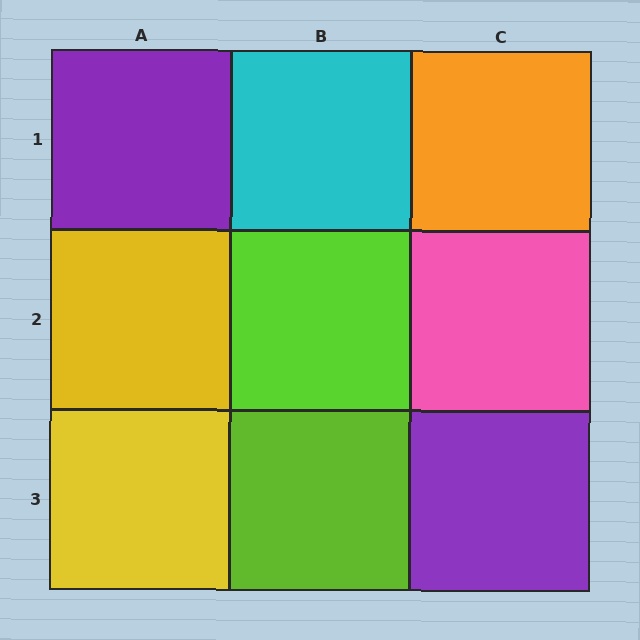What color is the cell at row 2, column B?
Lime.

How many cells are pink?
1 cell is pink.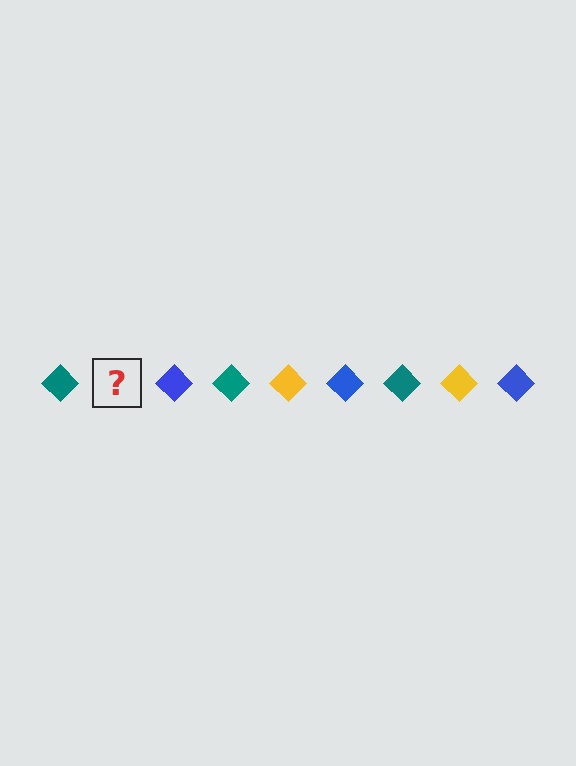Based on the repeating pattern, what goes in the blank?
The blank should be a yellow diamond.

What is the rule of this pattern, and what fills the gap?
The rule is that the pattern cycles through teal, yellow, blue diamonds. The gap should be filled with a yellow diamond.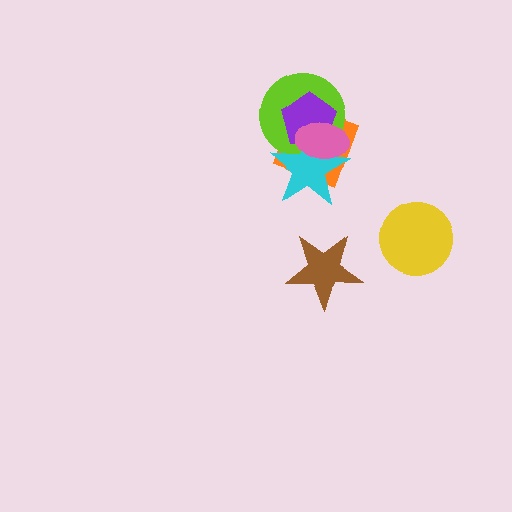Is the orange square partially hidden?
Yes, it is partially covered by another shape.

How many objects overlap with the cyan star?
4 objects overlap with the cyan star.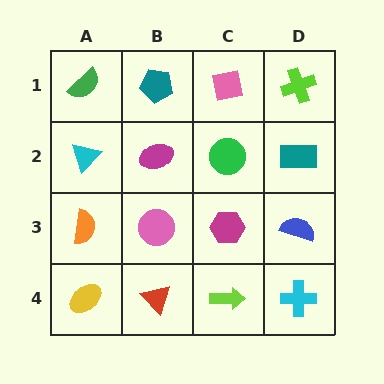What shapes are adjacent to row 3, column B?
A magenta ellipse (row 2, column B), a red triangle (row 4, column B), an orange semicircle (row 3, column A), a magenta hexagon (row 3, column C).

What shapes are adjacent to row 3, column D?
A teal rectangle (row 2, column D), a cyan cross (row 4, column D), a magenta hexagon (row 3, column C).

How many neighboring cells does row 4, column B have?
3.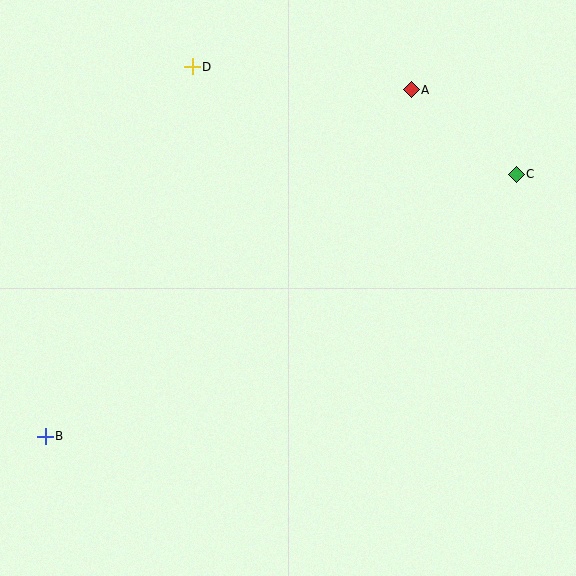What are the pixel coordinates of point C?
Point C is at (516, 174).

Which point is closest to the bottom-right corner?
Point C is closest to the bottom-right corner.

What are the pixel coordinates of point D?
Point D is at (192, 67).